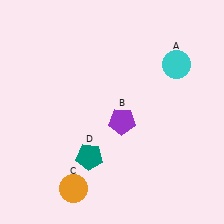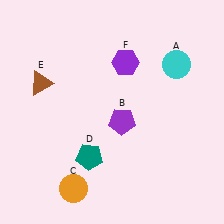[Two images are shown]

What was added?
A brown triangle (E), a purple hexagon (F) were added in Image 2.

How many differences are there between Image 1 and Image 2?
There are 2 differences between the two images.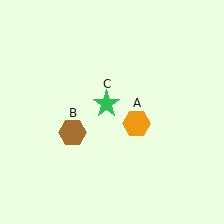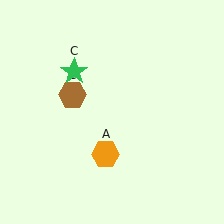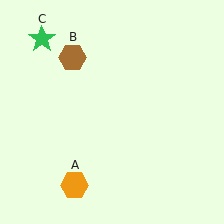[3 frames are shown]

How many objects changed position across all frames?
3 objects changed position: orange hexagon (object A), brown hexagon (object B), green star (object C).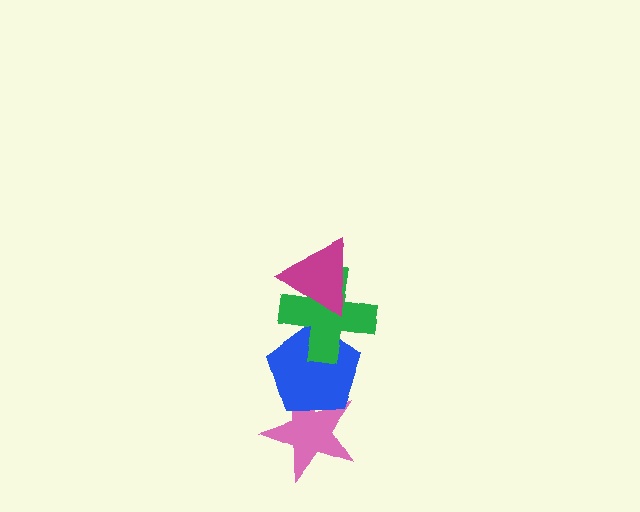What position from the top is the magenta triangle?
The magenta triangle is 1st from the top.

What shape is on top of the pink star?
The blue pentagon is on top of the pink star.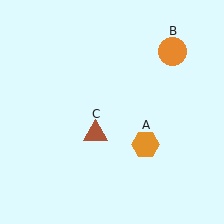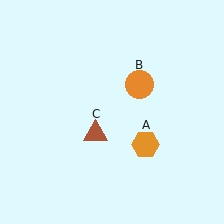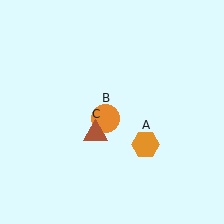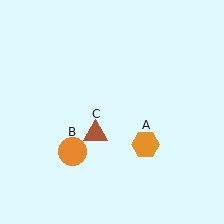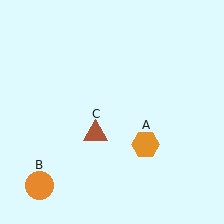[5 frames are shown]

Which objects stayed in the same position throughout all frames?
Orange hexagon (object A) and brown triangle (object C) remained stationary.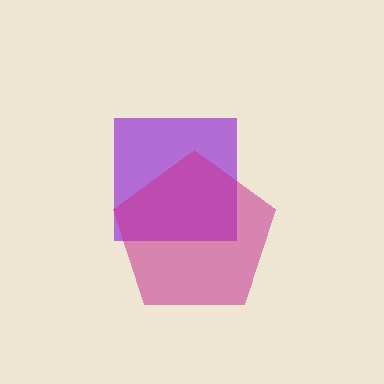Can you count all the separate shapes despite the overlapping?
Yes, there are 2 separate shapes.